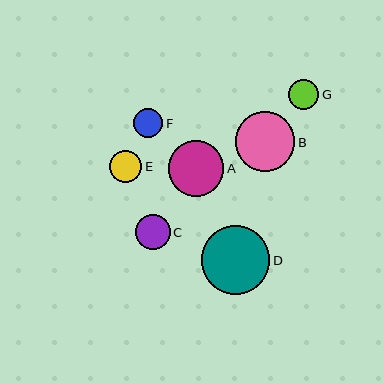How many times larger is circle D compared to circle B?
Circle D is approximately 1.2 times the size of circle B.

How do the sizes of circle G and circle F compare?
Circle G and circle F are approximately the same size.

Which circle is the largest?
Circle D is the largest with a size of approximately 69 pixels.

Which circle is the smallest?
Circle F is the smallest with a size of approximately 29 pixels.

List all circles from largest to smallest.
From largest to smallest: D, B, A, C, E, G, F.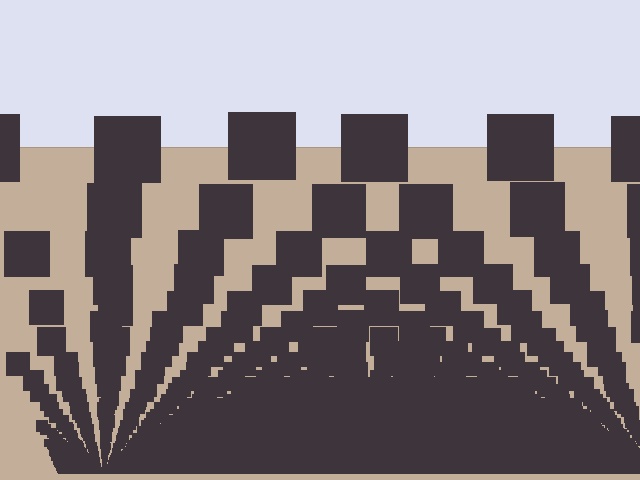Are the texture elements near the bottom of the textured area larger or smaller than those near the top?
Smaller. The gradient is inverted — elements near the bottom are smaller and denser.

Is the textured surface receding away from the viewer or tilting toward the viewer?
The surface appears to tilt toward the viewer. Texture elements get larger and sparser toward the top.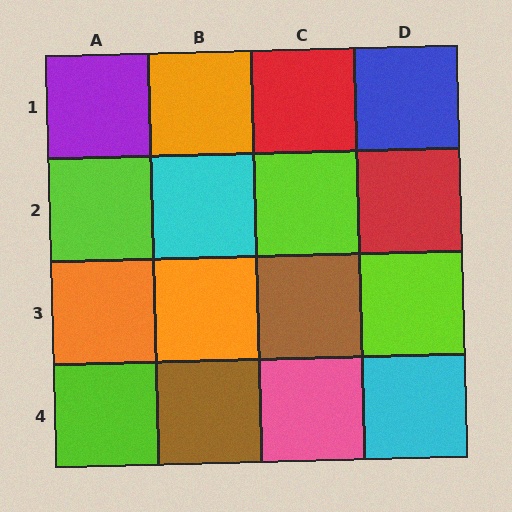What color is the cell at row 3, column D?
Lime.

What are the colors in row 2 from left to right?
Lime, cyan, lime, red.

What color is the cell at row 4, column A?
Lime.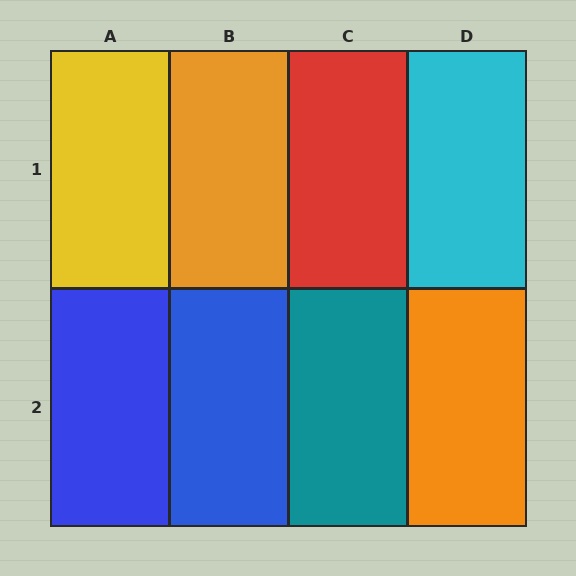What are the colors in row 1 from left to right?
Yellow, orange, red, cyan.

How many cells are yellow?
1 cell is yellow.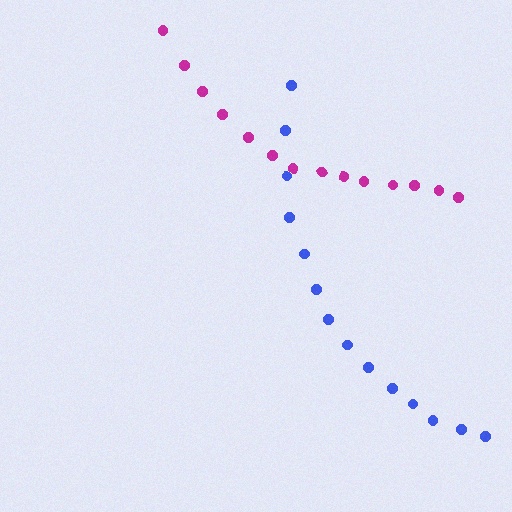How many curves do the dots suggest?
There are 2 distinct paths.